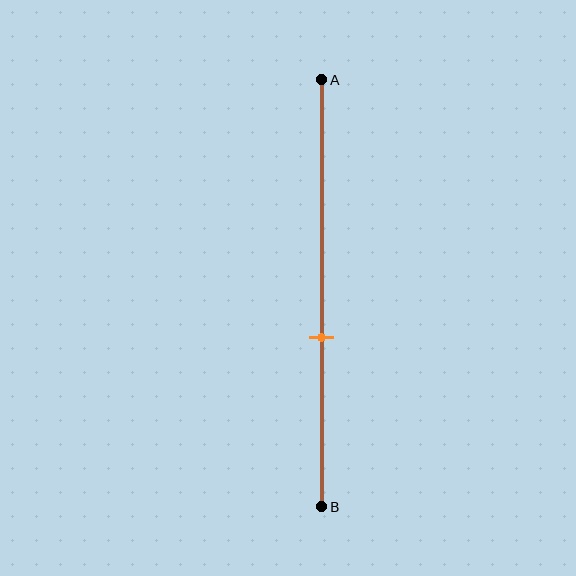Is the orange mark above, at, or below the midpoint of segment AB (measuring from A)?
The orange mark is below the midpoint of segment AB.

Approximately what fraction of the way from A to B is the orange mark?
The orange mark is approximately 60% of the way from A to B.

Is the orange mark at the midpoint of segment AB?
No, the mark is at about 60% from A, not at the 50% midpoint.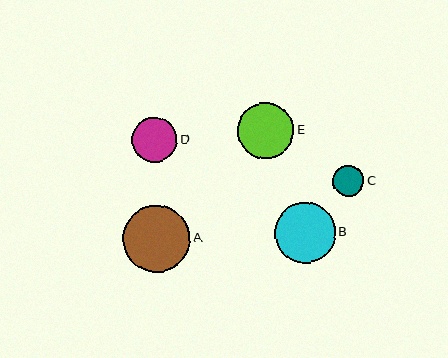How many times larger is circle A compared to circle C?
Circle A is approximately 2.2 times the size of circle C.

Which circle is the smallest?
Circle C is the smallest with a size of approximately 31 pixels.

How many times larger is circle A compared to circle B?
Circle A is approximately 1.1 times the size of circle B.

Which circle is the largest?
Circle A is the largest with a size of approximately 67 pixels.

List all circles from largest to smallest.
From largest to smallest: A, B, E, D, C.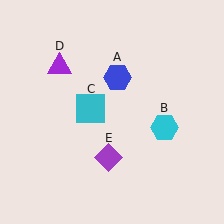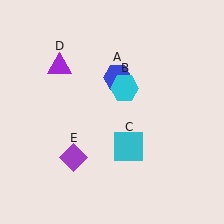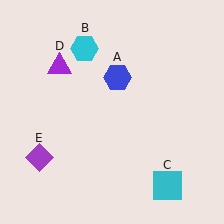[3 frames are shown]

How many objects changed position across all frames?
3 objects changed position: cyan hexagon (object B), cyan square (object C), purple diamond (object E).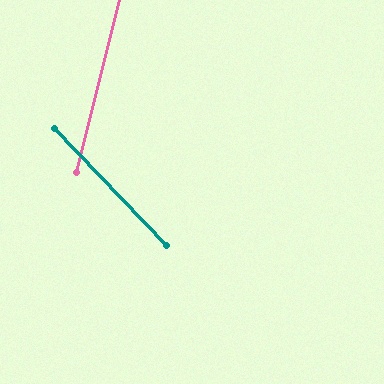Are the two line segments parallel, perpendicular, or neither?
Neither parallel nor perpendicular — they differ by about 58°.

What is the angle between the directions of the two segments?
Approximately 58 degrees.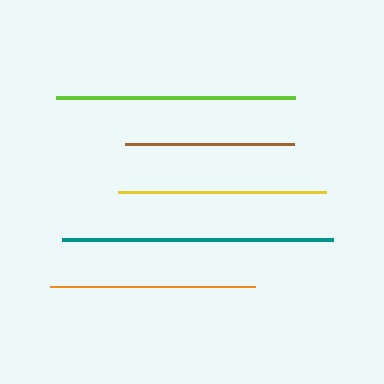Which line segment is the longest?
The teal line is the longest at approximately 271 pixels.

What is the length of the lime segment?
The lime segment is approximately 239 pixels long.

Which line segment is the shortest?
The brown line is the shortest at approximately 169 pixels.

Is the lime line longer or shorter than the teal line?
The teal line is longer than the lime line.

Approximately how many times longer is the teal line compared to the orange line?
The teal line is approximately 1.3 times the length of the orange line.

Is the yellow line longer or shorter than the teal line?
The teal line is longer than the yellow line.